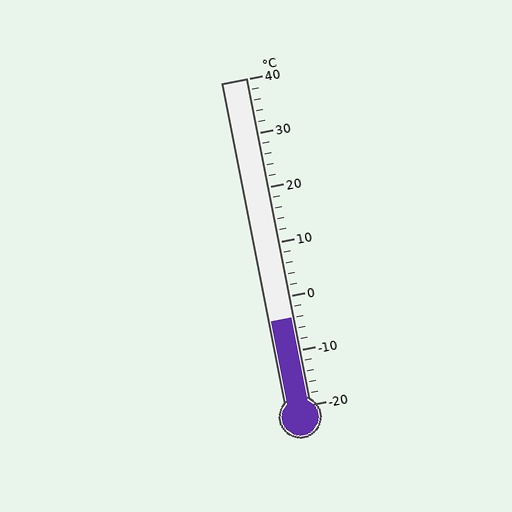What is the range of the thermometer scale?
The thermometer scale ranges from -20°C to 40°C.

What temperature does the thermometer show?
The thermometer shows approximately -4°C.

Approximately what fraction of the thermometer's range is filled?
The thermometer is filled to approximately 25% of its range.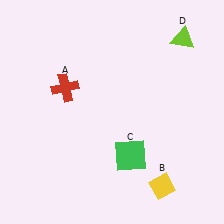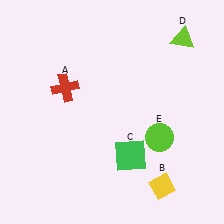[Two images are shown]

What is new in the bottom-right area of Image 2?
A lime circle (E) was added in the bottom-right area of Image 2.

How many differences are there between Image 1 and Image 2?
There is 1 difference between the two images.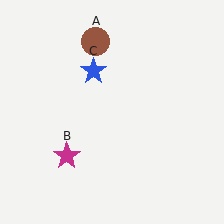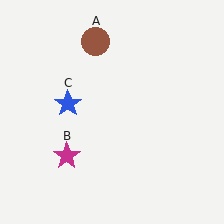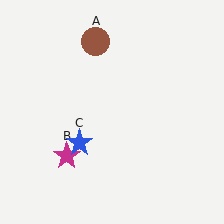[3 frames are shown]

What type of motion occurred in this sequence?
The blue star (object C) rotated counterclockwise around the center of the scene.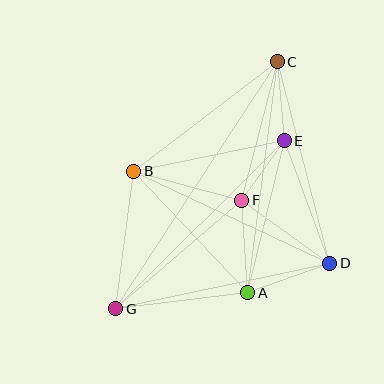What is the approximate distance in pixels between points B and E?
The distance between B and E is approximately 154 pixels.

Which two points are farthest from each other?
Points C and G are farthest from each other.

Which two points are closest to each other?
Points E and F are closest to each other.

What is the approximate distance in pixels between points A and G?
The distance between A and G is approximately 133 pixels.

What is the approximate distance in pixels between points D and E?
The distance between D and E is approximately 130 pixels.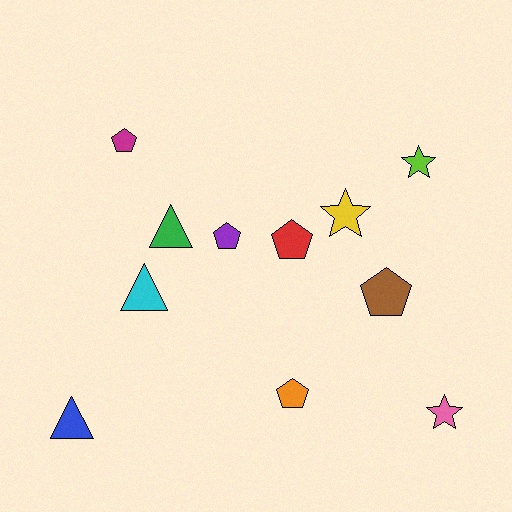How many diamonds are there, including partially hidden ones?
There are no diamonds.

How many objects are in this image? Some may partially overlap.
There are 11 objects.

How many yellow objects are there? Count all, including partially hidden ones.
There is 1 yellow object.